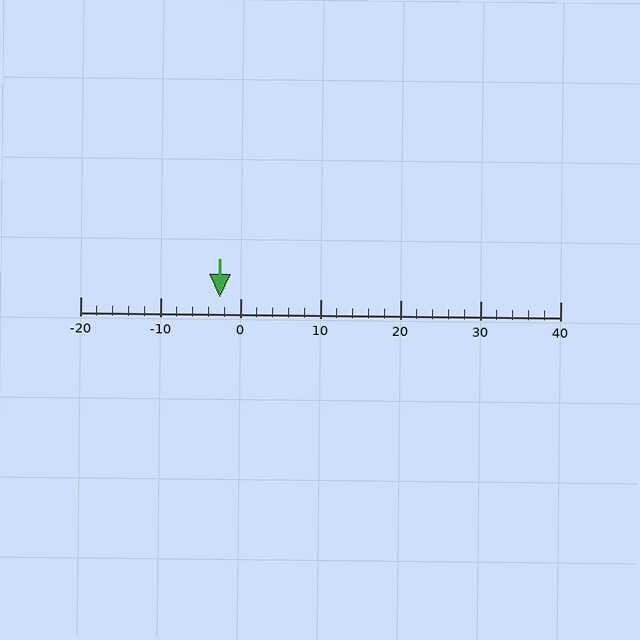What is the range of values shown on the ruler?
The ruler shows values from -20 to 40.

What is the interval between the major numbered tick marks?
The major tick marks are spaced 10 units apart.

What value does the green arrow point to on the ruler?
The green arrow points to approximately -3.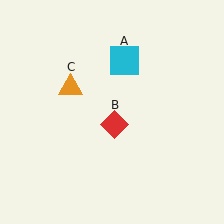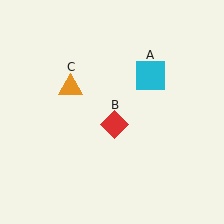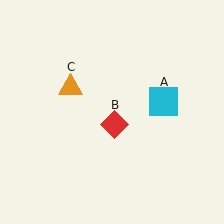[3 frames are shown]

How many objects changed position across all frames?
1 object changed position: cyan square (object A).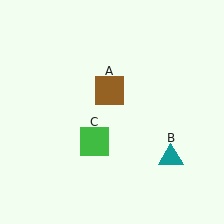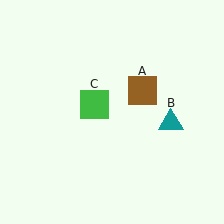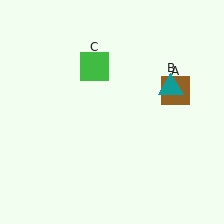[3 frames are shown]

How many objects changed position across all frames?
3 objects changed position: brown square (object A), teal triangle (object B), green square (object C).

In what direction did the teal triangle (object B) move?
The teal triangle (object B) moved up.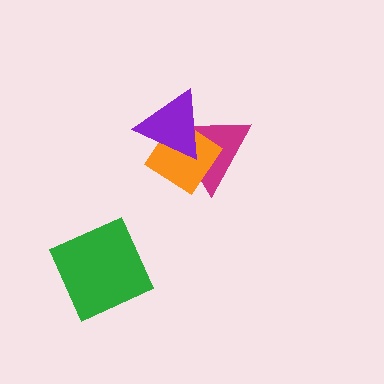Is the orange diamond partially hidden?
Yes, it is partially covered by another shape.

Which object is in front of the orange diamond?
The purple triangle is in front of the orange diamond.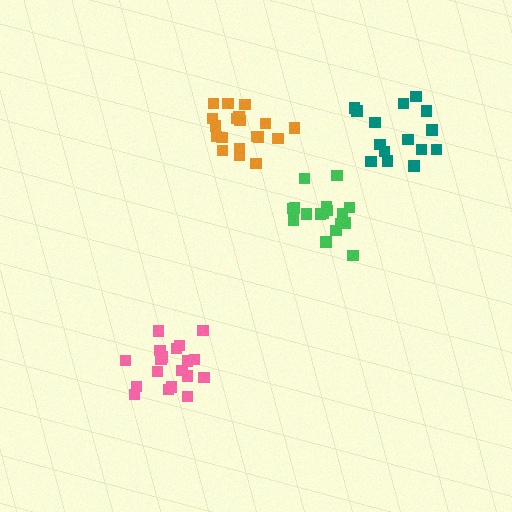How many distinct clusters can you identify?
There are 4 distinct clusters.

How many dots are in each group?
Group 1: 17 dots, Group 2: 15 dots, Group 3: 19 dots, Group 4: 19 dots (70 total).